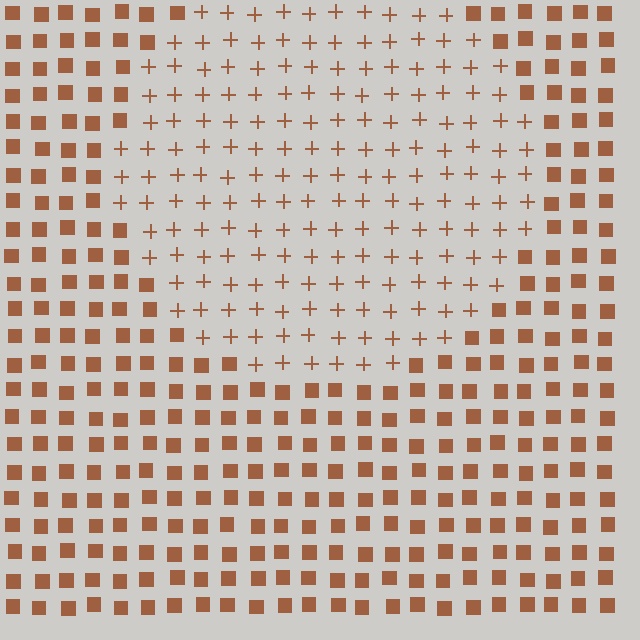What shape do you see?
I see a circle.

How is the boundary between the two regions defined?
The boundary is defined by a change in element shape: plus signs inside vs. squares outside. All elements share the same color and spacing.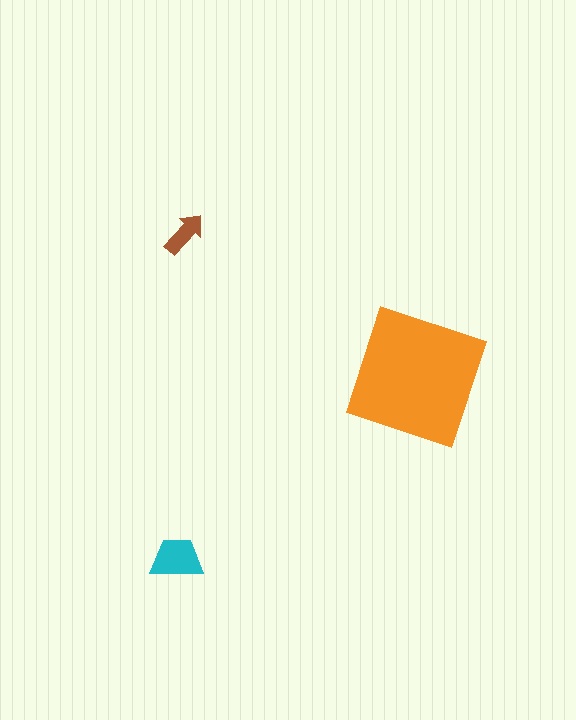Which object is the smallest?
The brown arrow.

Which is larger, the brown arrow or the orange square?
The orange square.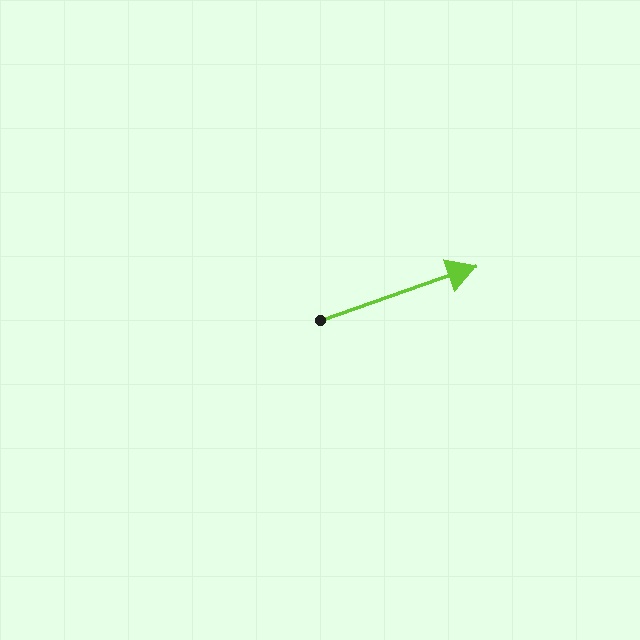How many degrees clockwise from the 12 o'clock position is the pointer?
Approximately 71 degrees.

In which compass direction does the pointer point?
East.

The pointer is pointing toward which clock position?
Roughly 2 o'clock.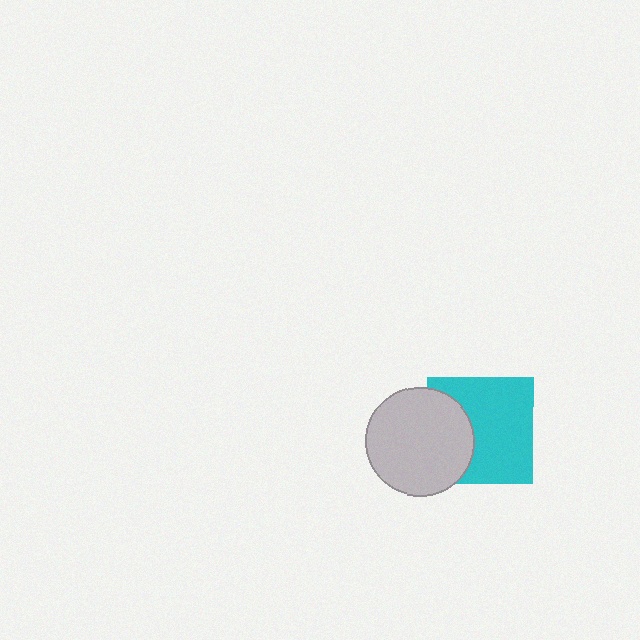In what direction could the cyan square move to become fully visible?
The cyan square could move right. That would shift it out from behind the light gray circle entirely.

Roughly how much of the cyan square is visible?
Most of it is visible (roughly 67%).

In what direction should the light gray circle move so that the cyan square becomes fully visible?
The light gray circle should move left. That is the shortest direction to clear the overlap and leave the cyan square fully visible.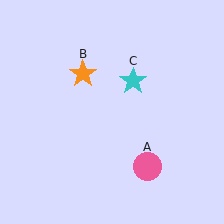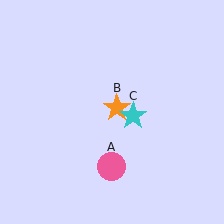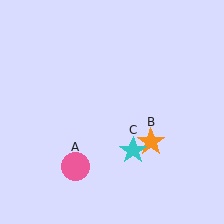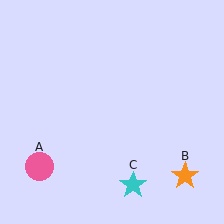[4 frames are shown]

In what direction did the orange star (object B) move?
The orange star (object B) moved down and to the right.